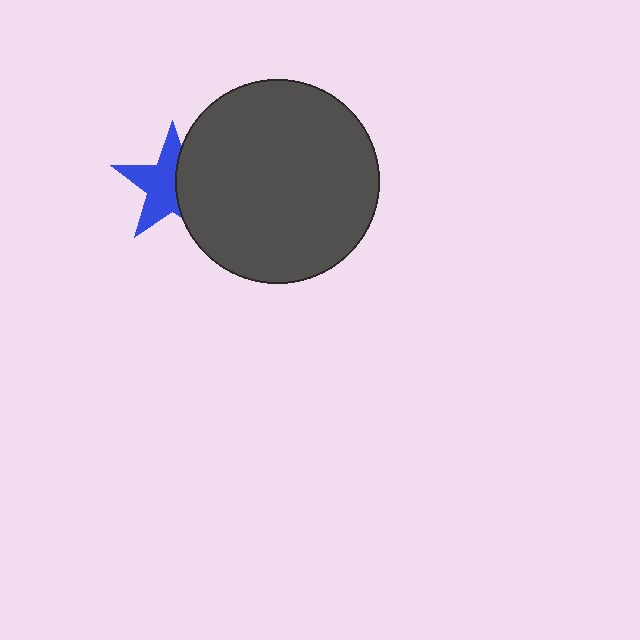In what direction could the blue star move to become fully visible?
The blue star could move left. That would shift it out from behind the dark gray circle entirely.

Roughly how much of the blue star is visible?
About half of it is visible (roughly 59%).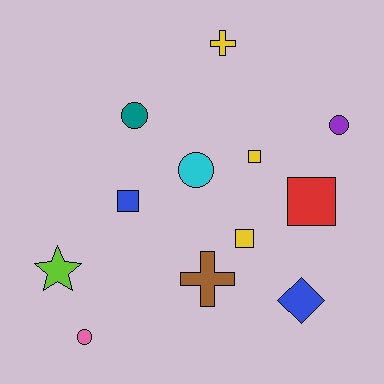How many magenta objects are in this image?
There are no magenta objects.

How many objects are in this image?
There are 12 objects.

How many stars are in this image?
There is 1 star.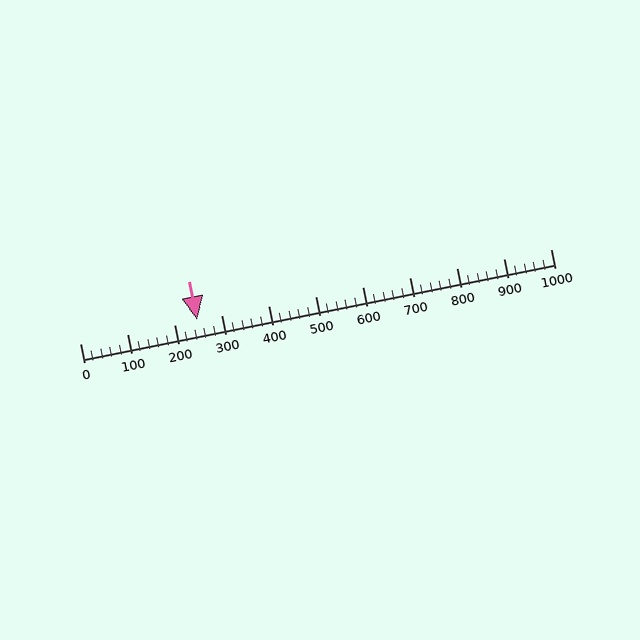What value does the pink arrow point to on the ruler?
The pink arrow points to approximately 249.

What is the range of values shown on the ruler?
The ruler shows values from 0 to 1000.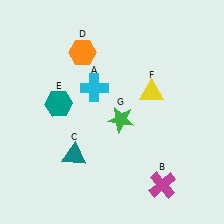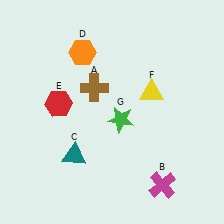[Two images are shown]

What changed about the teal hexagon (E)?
In Image 1, E is teal. In Image 2, it changed to red.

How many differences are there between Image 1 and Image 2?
There are 2 differences between the two images.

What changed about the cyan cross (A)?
In Image 1, A is cyan. In Image 2, it changed to brown.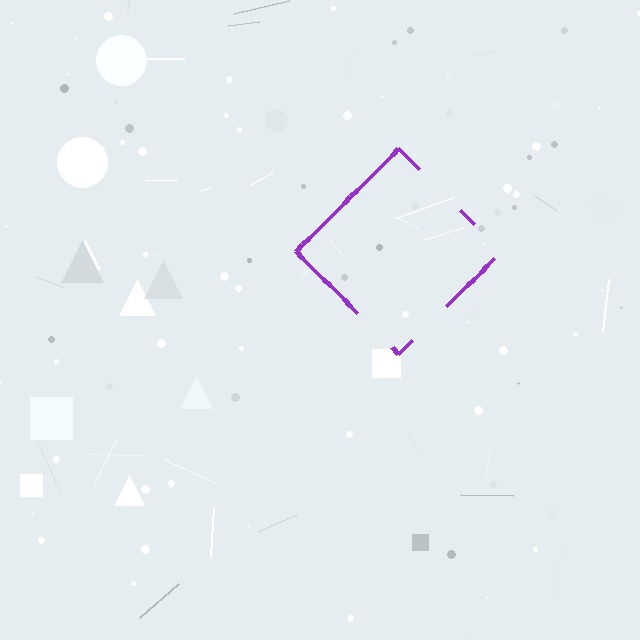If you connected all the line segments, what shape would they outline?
They would outline a diamond.